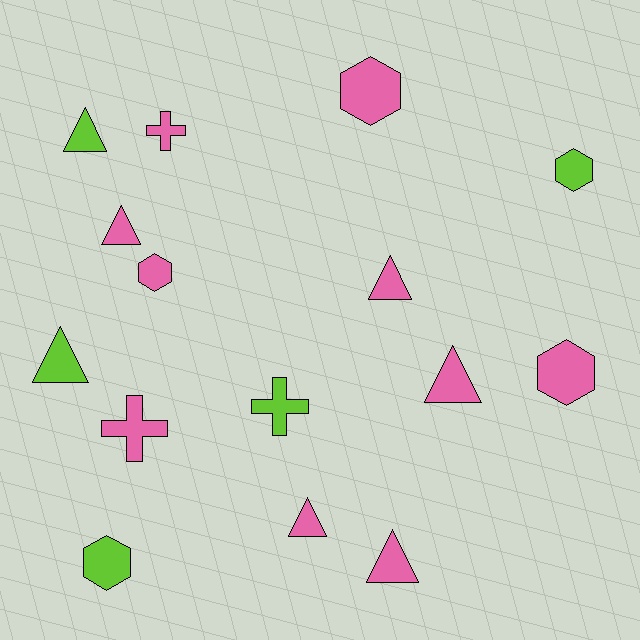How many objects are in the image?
There are 15 objects.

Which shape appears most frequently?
Triangle, with 7 objects.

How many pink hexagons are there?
There are 3 pink hexagons.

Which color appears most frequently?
Pink, with 10 objects.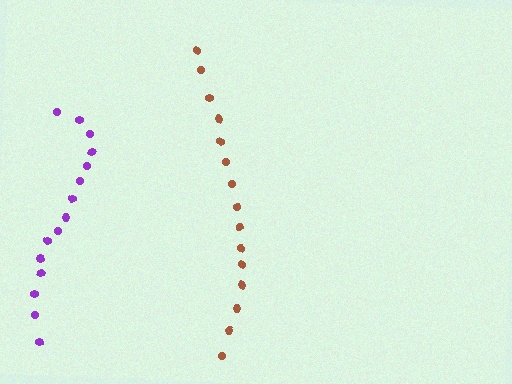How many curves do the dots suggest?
There are 2 distinct paths.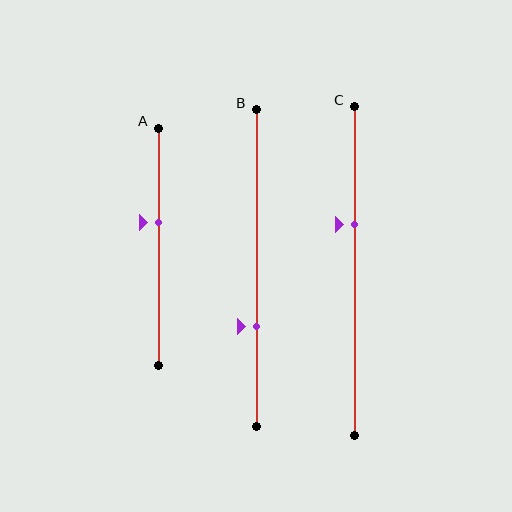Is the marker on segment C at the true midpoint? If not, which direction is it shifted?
No, the marker on segment C is shifted upward by about 14% of the segment length.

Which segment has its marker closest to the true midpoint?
Segment A has its marker closest to the true midpoint.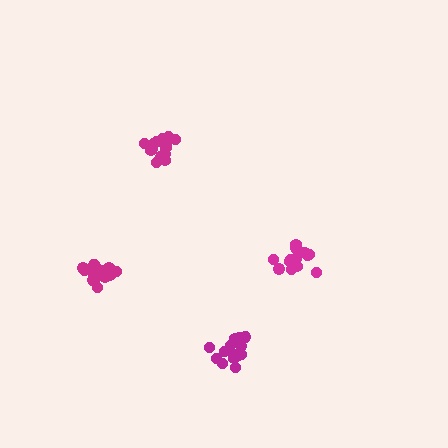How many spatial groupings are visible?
There are 4 spatial groupings.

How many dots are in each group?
Group 1: 14 dots, Group 2: 18 dots, Group 3: 14 dots, Group 4: 15 dots (61 total).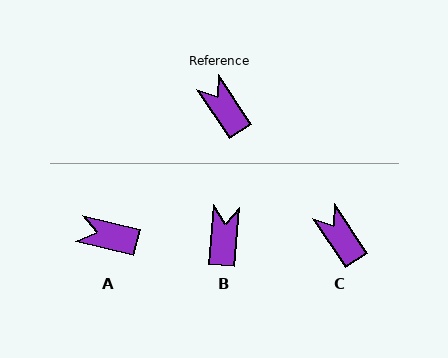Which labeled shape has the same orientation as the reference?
C.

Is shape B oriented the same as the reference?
No, it is off by about 38 degrees.